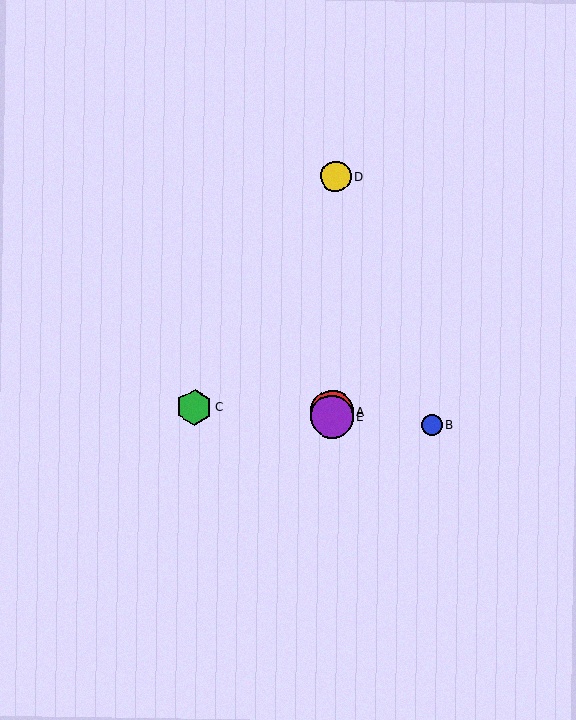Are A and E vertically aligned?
Yes, both are at x≈332.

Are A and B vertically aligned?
No, A is at x≈332 and B is at x≈432.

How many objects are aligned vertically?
3 objects (A, D, E) are aligned vertically.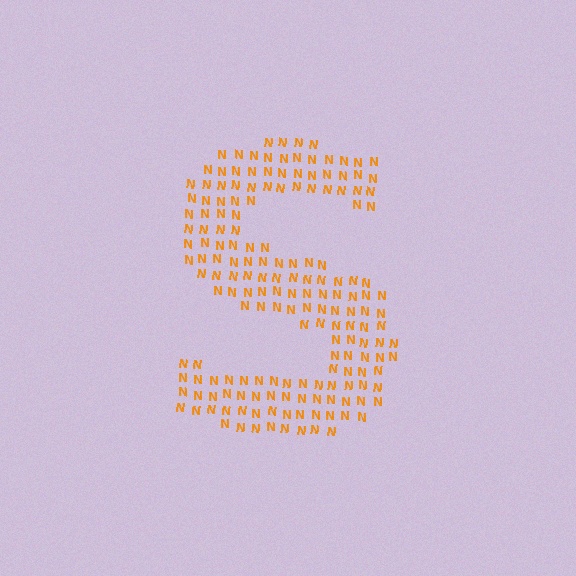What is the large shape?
The large shape is the letter S.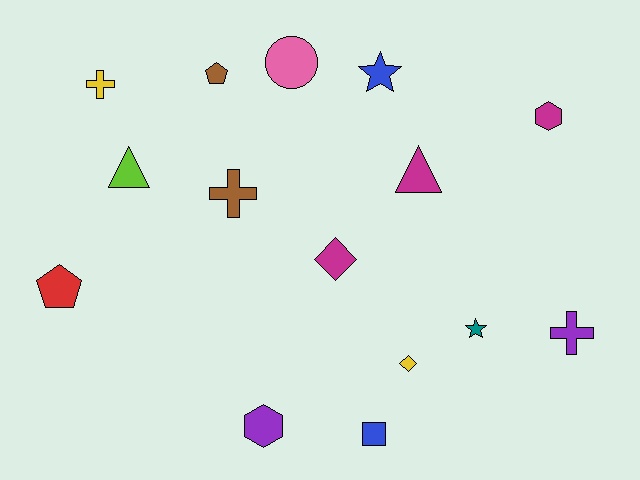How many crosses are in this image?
There are 3 crosses.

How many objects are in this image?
There are 15 objects.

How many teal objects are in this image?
There is 1 teal object.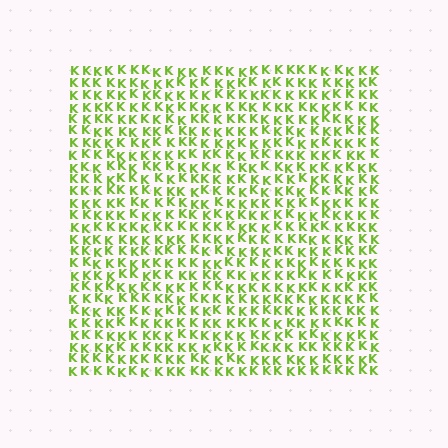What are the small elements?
The small elements are letter K's.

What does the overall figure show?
The overall figure shows a square.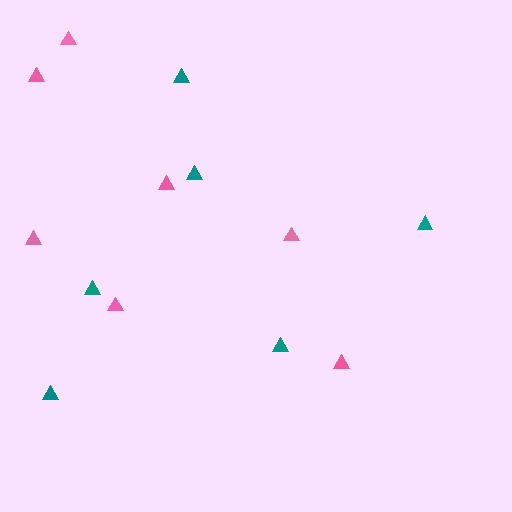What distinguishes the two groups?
There are 2 groups: one group of pink triangles (7) and one group of teal triangles (6).